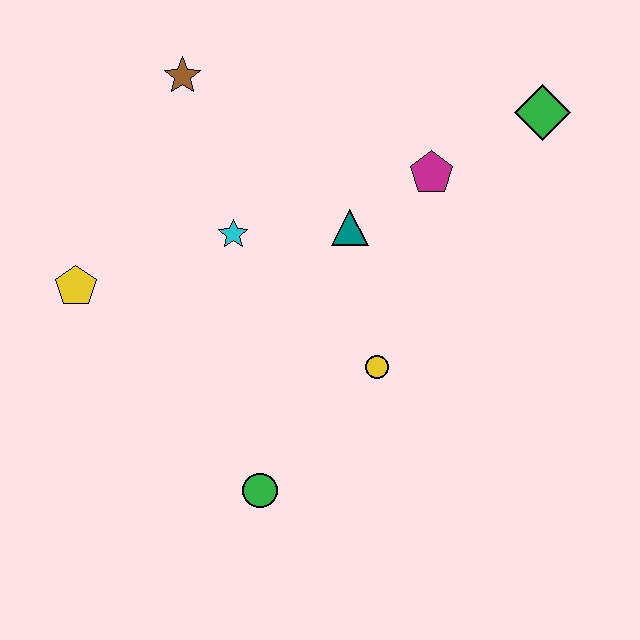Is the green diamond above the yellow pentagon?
Yes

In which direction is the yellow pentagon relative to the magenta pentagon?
The yellow pentagon is to the left of the magenta pentagon.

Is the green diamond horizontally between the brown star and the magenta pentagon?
No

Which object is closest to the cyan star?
The teal triangle is closest to the cyan star.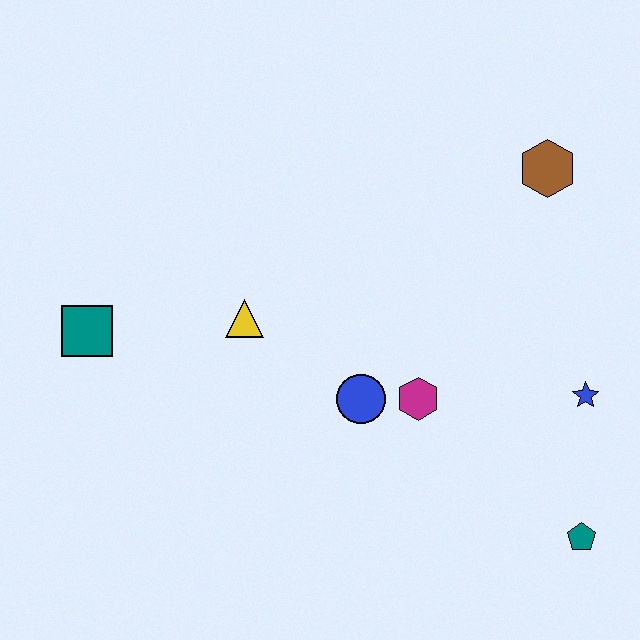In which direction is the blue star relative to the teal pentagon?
The blue star is above the teal pentagon.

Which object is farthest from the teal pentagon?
The teal square is farthest from the teal pentagon.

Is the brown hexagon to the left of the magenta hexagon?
No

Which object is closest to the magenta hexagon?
The blue circle is closest to the magenta hexagon.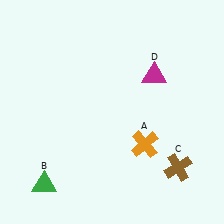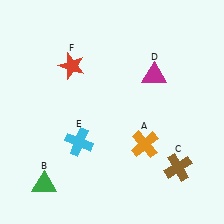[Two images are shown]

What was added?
A cyan cross (E), a red star (F) were added in Image 2.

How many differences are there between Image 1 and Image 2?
There are 2 differences between the two images.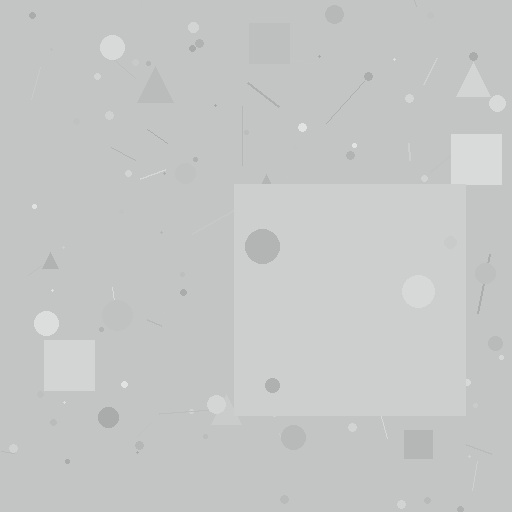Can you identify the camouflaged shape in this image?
The camouflaged shape is a square.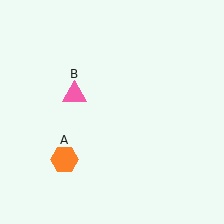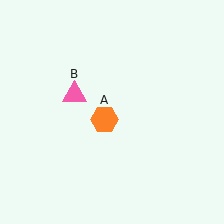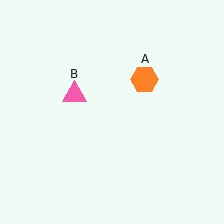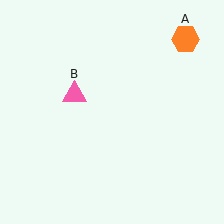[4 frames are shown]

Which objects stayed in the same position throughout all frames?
Pink triangle (object B) remained stationary.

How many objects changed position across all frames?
1 object changed position: orange hexagon (object A).